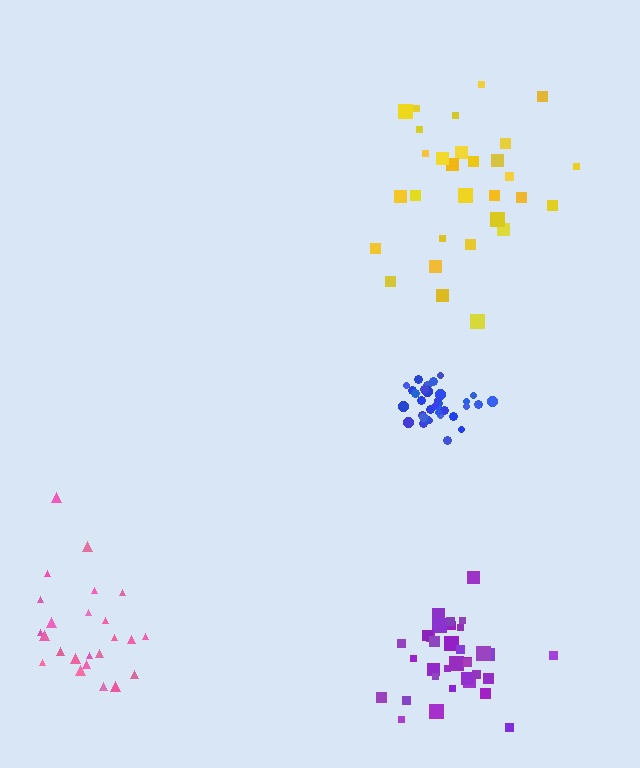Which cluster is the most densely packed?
Blue.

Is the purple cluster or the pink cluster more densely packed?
Purple.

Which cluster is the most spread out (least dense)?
Yellow.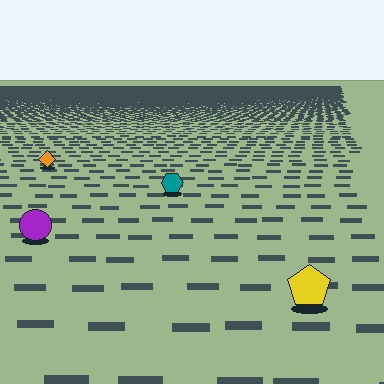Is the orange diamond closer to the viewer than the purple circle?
No. The purple circle is closer — you can tell from the texture gradient: the ground texture is coarser near it.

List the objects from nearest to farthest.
From nearest to farthest: the yellow pentagon, the purple circle, the teal hexagon, the orange diamond.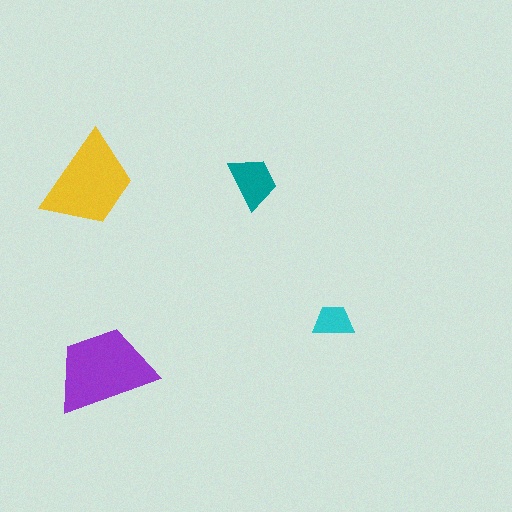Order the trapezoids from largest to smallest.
the purple one, the yellow one, the teal one, the cyan one.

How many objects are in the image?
There are 4 objects in the image.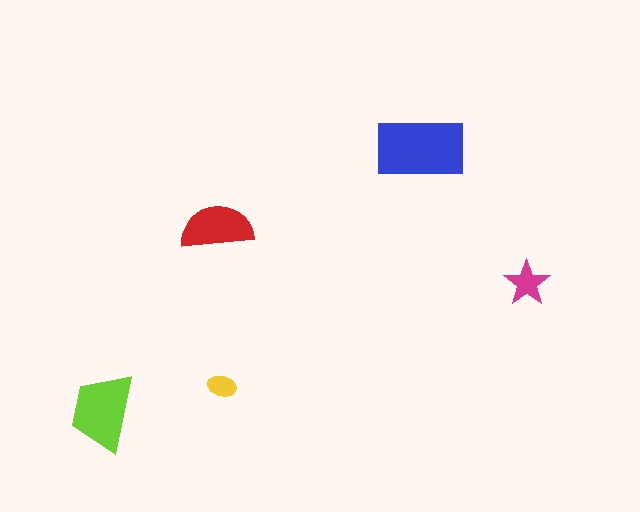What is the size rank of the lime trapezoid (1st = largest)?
2nd.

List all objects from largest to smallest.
The blue rectangle, the lime trapezoid, the red semicircle, the magenta star, the yellow ellipse.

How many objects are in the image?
There are 5 objects in the image.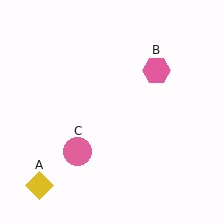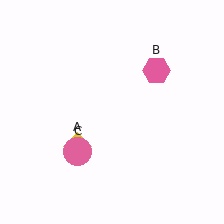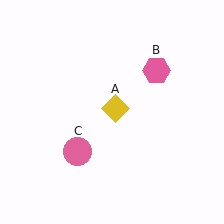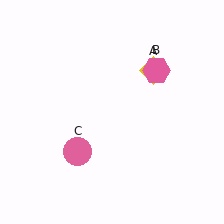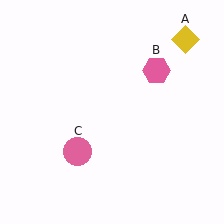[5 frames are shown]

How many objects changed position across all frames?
1 object changed position: yellow diamond (object A).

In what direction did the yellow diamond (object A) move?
The yellow diamond (object A) moved up and to the right.